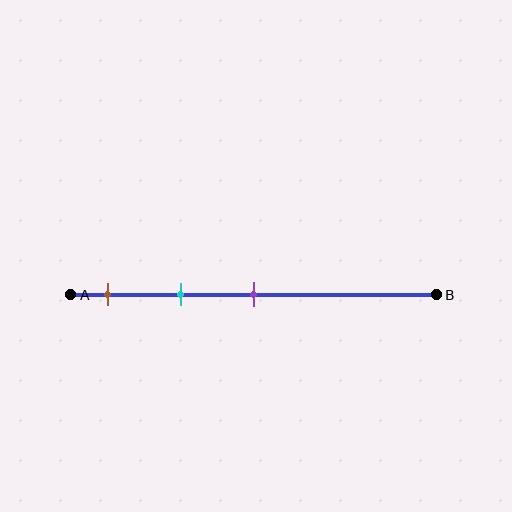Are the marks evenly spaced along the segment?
Yes, the marks are approximately evenly spaced.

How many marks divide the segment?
There are 3 marks dividing the segment.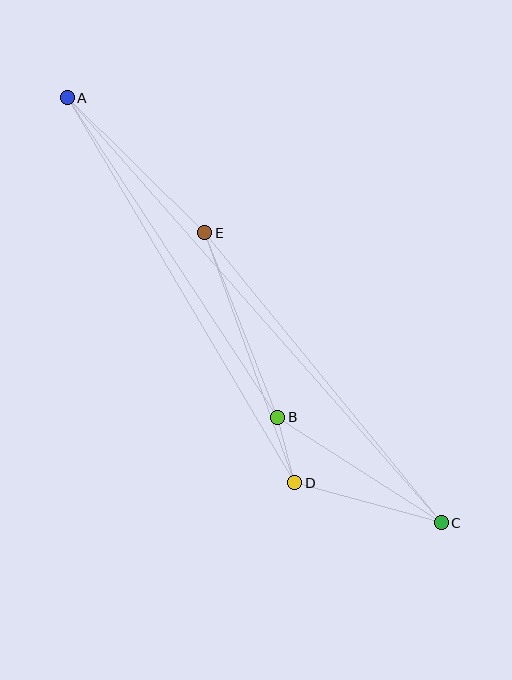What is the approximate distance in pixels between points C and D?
The distance between C and D is approximately 152 pixels.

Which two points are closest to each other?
Points B and D are closest to each other.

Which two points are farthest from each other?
Points A and C are farthest from each other.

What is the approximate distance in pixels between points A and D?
The distance between A and D is approximately 447 pixels.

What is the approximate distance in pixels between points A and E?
The distance between A and E is approximately 192 pixels.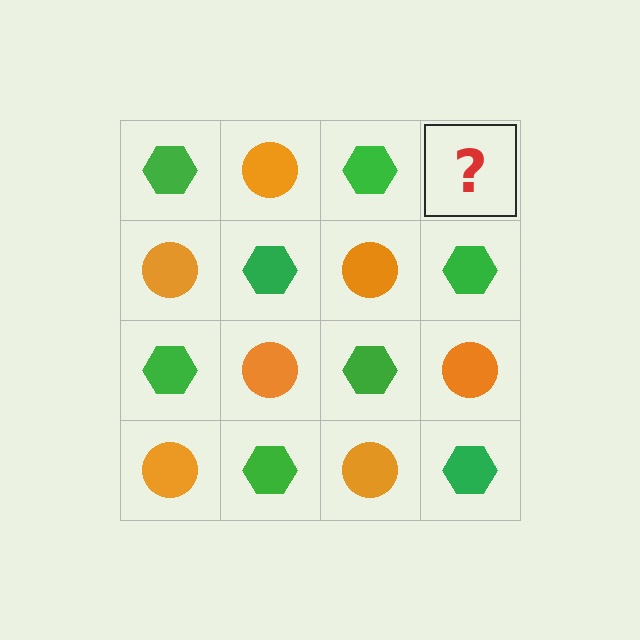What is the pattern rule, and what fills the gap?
The rule is that it alternates green hexagon and orange circle in a checkerboard pattern. The gap should be filled with an orange circle.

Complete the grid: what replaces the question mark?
The question mark should be replaced with an orange circle.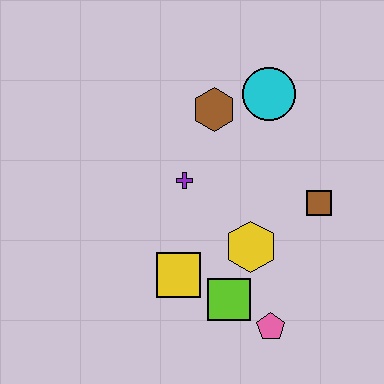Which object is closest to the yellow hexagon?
The lime square is closest to the yellow hexagon.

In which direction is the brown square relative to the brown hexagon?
The brown square is to the right of the brown hexagon.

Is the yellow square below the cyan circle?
Yes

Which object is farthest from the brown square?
The yellow square is farthest from the brown square.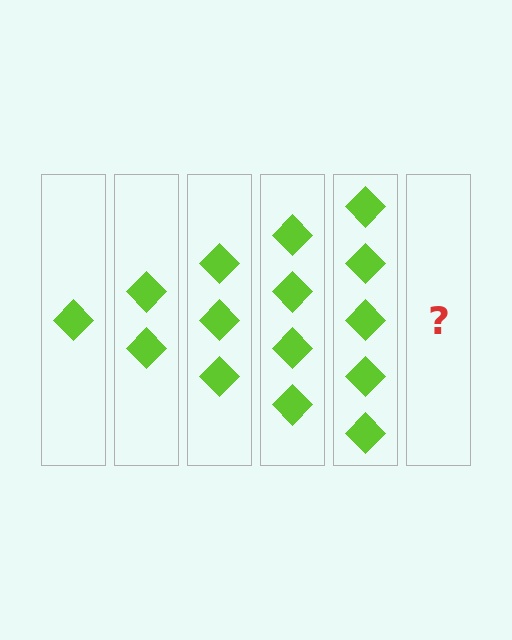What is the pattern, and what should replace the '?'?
The pattern is that each step adds one more diamond. The '?' should be 6 diamonds.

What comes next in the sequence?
The next element should be 6 diamonds.